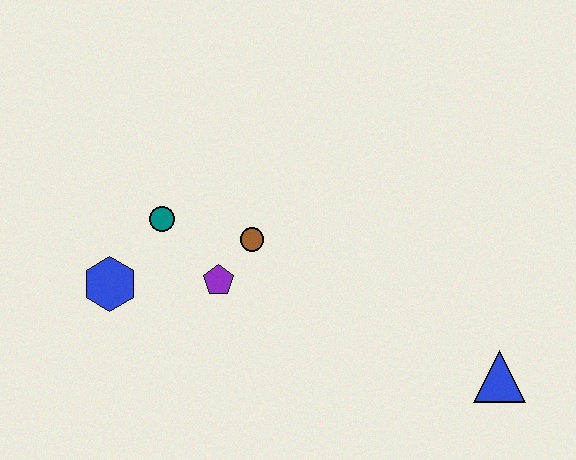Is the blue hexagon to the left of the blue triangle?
Yes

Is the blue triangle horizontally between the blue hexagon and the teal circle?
No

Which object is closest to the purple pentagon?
The brown circle is closest to the purple pentagon.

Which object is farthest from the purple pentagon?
The blue triangle is farthest from the purple pentagon.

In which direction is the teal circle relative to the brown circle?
The teal circle is to the left of the brown circle.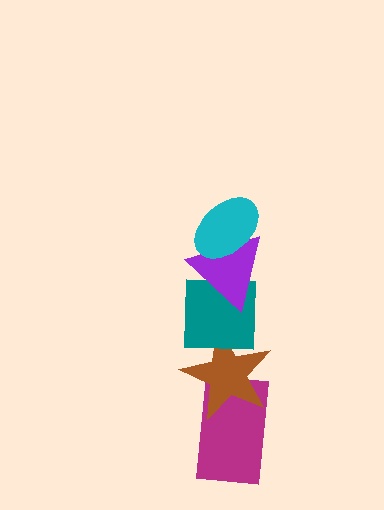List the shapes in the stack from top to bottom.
From top to bottom: the cyan ellipse, the purple triangle, the teal square, the brown star, the magenta rectangle.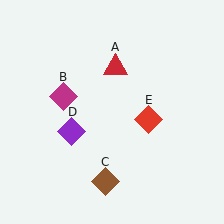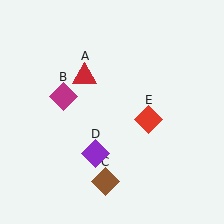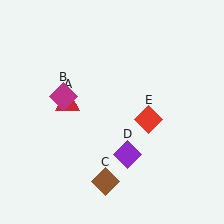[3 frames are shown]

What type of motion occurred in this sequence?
The red triangle (object A), purple diamond (object D) rotated counterclockwise around the center of the scene.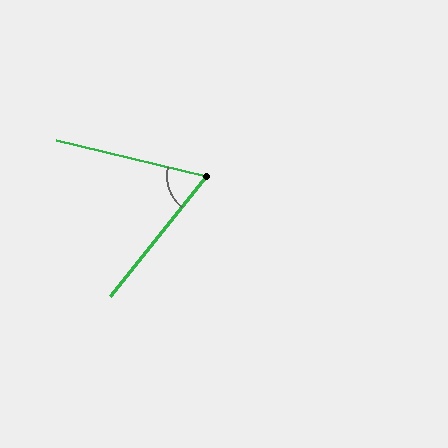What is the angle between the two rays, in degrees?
Approximately 65 degrees.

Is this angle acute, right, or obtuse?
It is acute.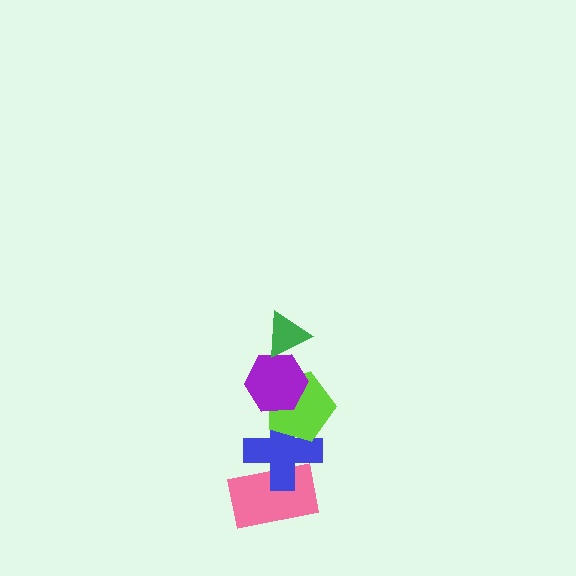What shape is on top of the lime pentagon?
The purple hexagon is on top of the lime pentagon.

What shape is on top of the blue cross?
The lime pentagon is on top of the blue cross.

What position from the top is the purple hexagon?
The purple hexagon is 2nd from the top.